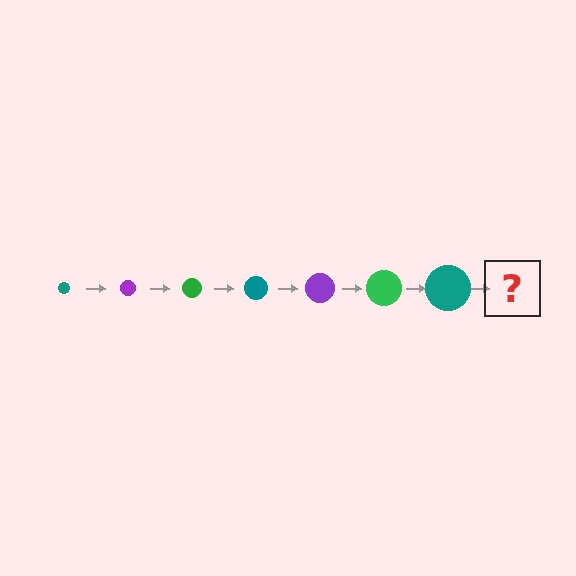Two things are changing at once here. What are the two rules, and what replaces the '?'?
The two rules are that the circle grows larger each step and the color cycles through teal, purple, and green. The '?' should be a purple circle, larger than the previous one.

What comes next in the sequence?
The next element should be a purple circle, larger than the previous one.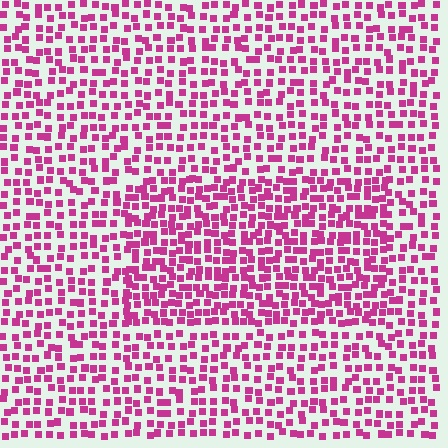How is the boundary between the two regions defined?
The boundary is defined by a change in element density (approximately 1.6x ratio). All elements are the same color, size, and shape.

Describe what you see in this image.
The image contains small magenta elements arranged at two different densities. A rectangle-shaped region is visible where the elements are more densely packed than the surrounding area.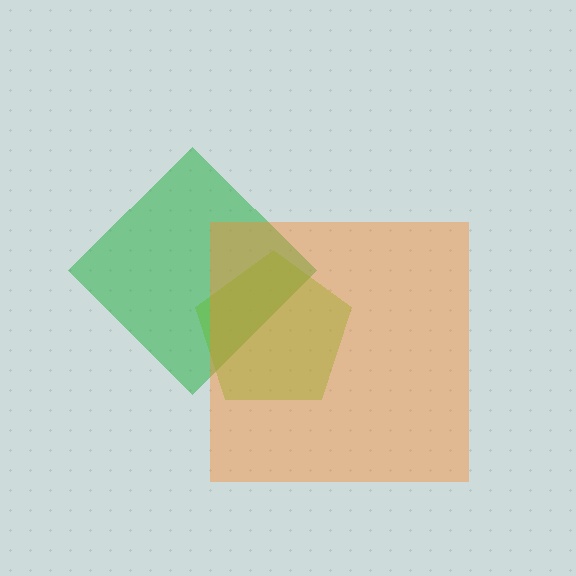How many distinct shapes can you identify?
There are 3 distinct shapes: a green diamond, a lime pentagon, an orange square.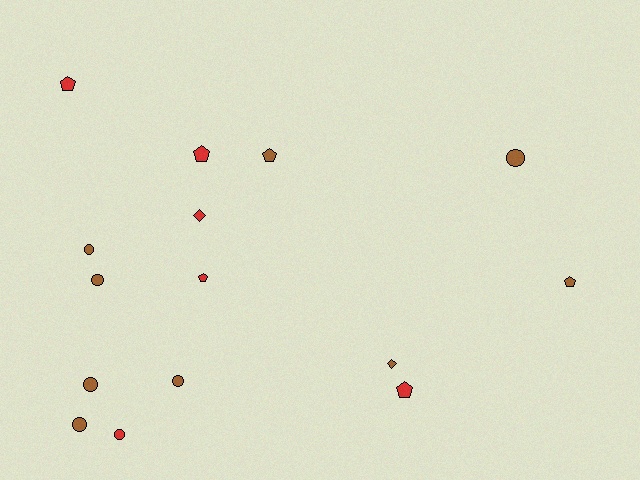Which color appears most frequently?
Brown, with 9 objects.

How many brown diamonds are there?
There is 1 brown diamond.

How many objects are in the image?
There are 15 objects.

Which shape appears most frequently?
Circle, with 7 objects.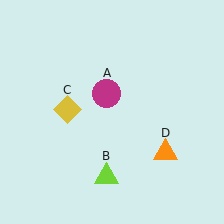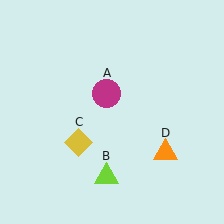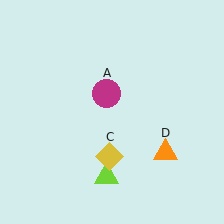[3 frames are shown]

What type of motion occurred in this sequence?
The yellow diamond (object C) rotated counterclockwise around the center of the scene.